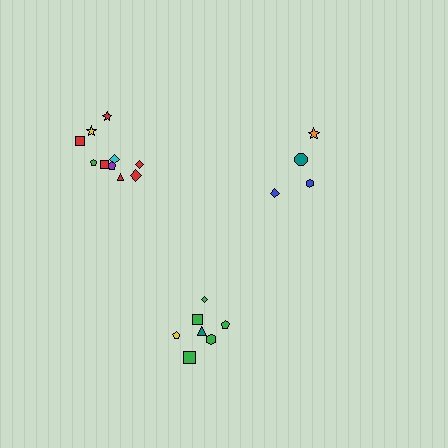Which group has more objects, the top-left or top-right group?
The top-left group.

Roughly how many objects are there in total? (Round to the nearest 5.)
Roughly 20 objects in total.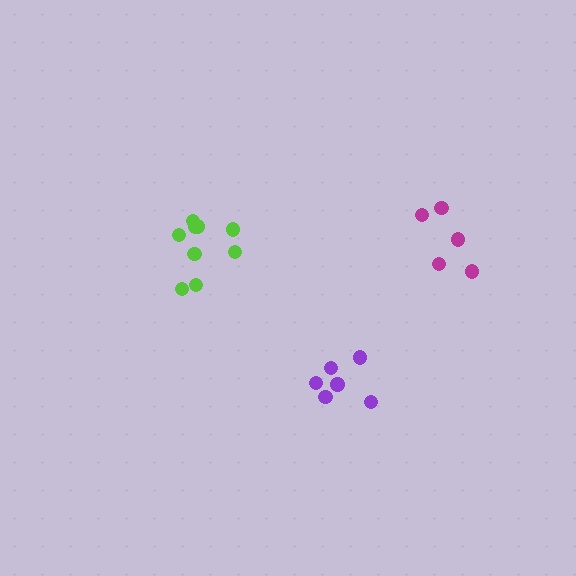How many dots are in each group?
Group 1: 9 dots, Group 2: 5 dots, Group 3: 6 dots (20 total).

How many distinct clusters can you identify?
There are 3 distinct clusters.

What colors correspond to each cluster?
The clusters are colored: lime, magenta, purple.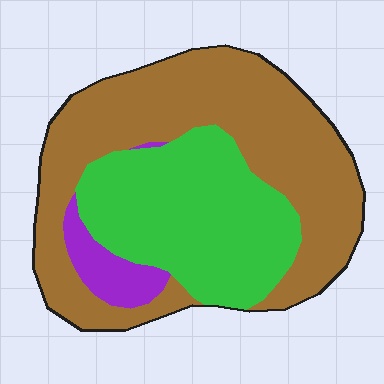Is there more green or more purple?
Green.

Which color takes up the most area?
Brown, at roughly 55%.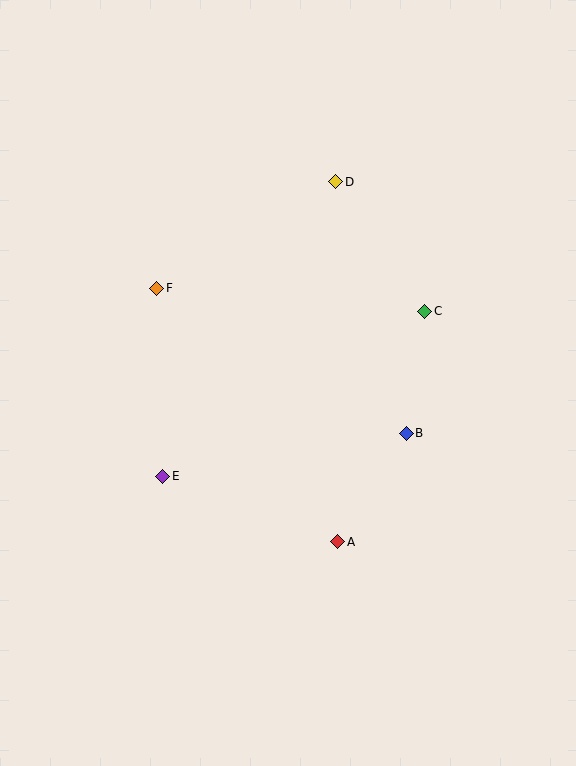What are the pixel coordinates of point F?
Point F is at (157, 288).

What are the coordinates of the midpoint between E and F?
The midpoint between E and F is at (160, 382).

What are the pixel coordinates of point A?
Point A is at (338, 542).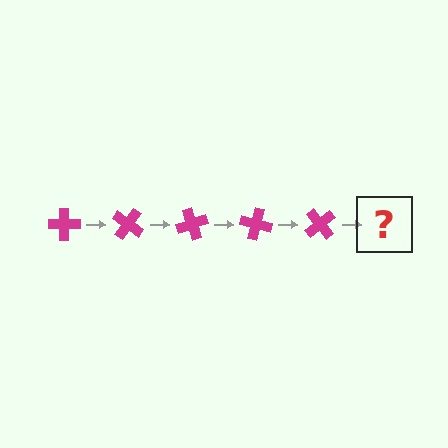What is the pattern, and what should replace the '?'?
The pattern is that the cross rotates 35 degrees each step. The '?' should be a magenta cross rotated 175 degrees.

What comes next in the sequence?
The next element should be a magenta cross rotated 175 degrees.